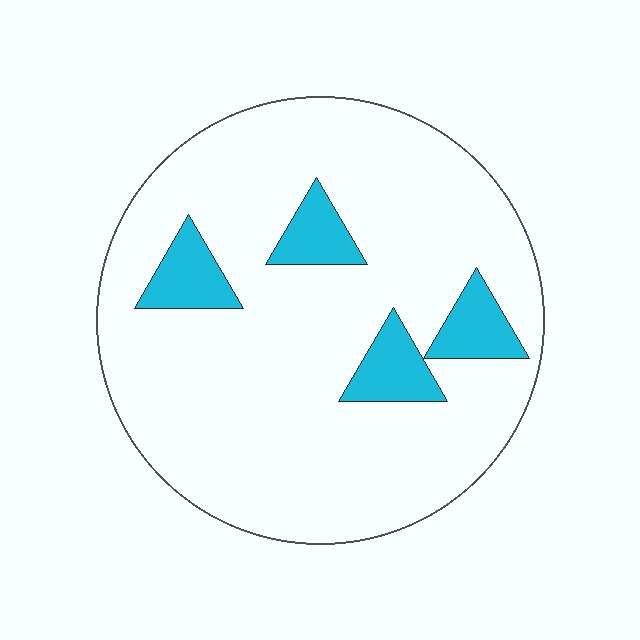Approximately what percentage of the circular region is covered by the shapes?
Approximately 15%.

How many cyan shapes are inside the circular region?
4.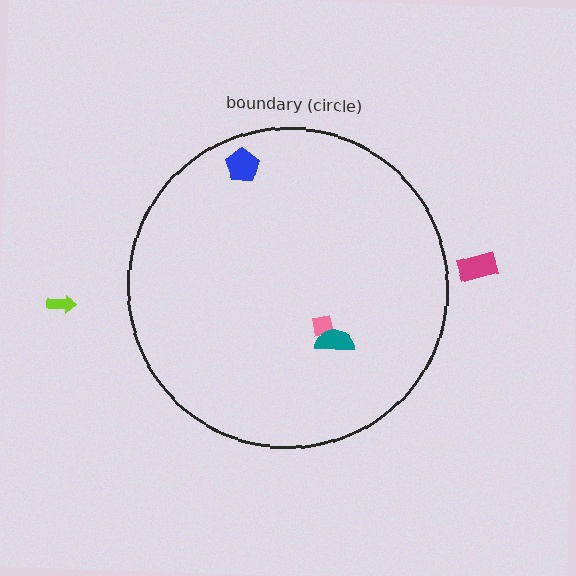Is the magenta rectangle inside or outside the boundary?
Outside.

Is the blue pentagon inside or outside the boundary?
Inside.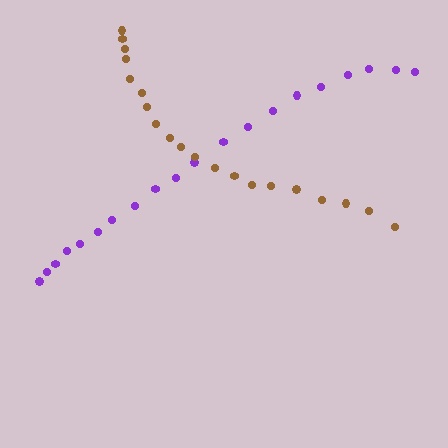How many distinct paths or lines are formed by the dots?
There are 2 distinct paths.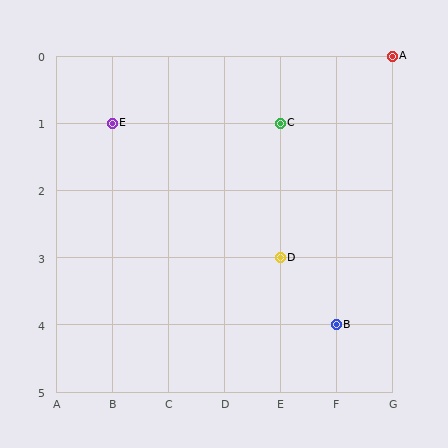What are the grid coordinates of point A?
Point A is at grid coordinates (G, 0).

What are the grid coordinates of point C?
Point C is at grid coordinates (E, 1).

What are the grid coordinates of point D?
Point D is at grid coordinates (E, 3).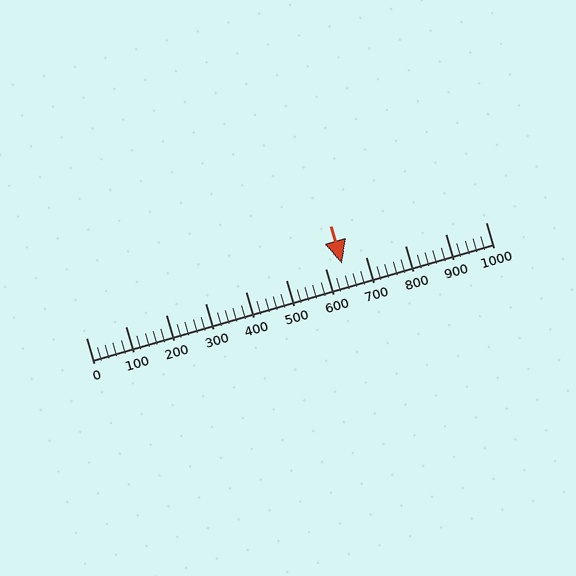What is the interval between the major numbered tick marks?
The major tick marks are spaced 100 units apart.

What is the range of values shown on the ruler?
The ruler shows values from 0 to 1000.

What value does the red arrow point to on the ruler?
The red arrow points to approximately 641.